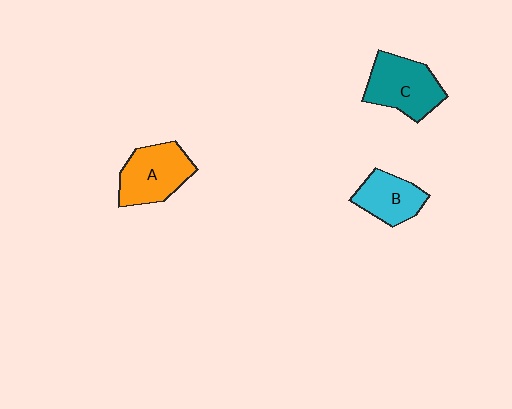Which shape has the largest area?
Shape C (teal).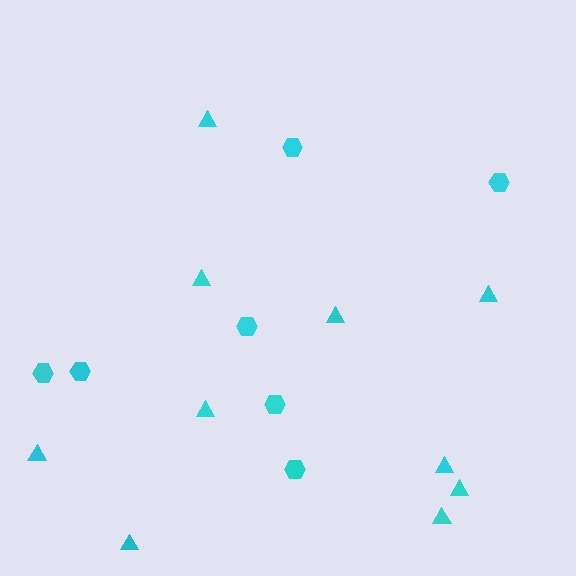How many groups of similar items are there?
There are 2 groups: one group of hexagons (7) and one group of triangles (10).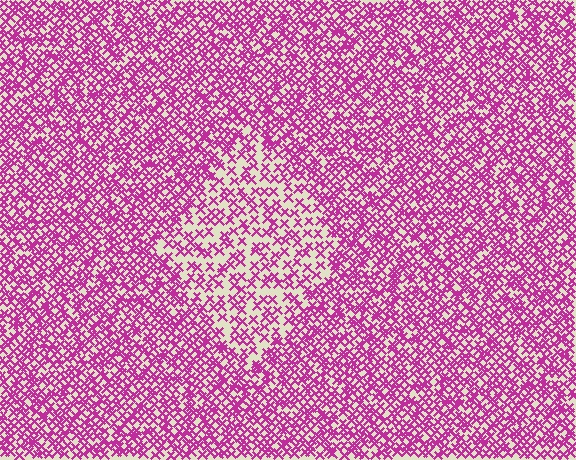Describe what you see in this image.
The image contains small magenta elements arranged at two different densities. A diamond-shaped region is visible where the elements are less densely packed than the surrounding area.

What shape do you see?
I see a diamond.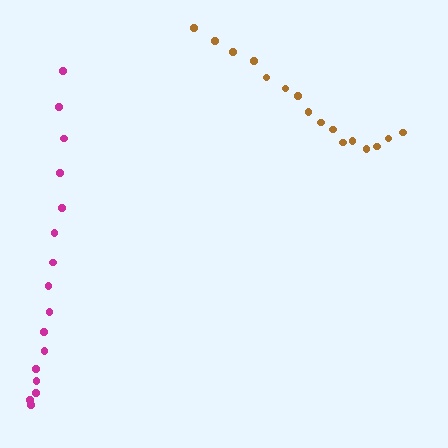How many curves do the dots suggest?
There are 2 distinct paths.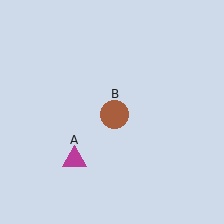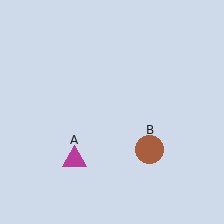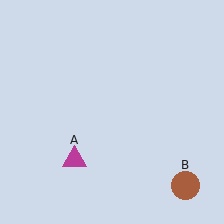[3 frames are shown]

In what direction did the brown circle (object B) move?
The brown circle (object B) moved down and to the right.